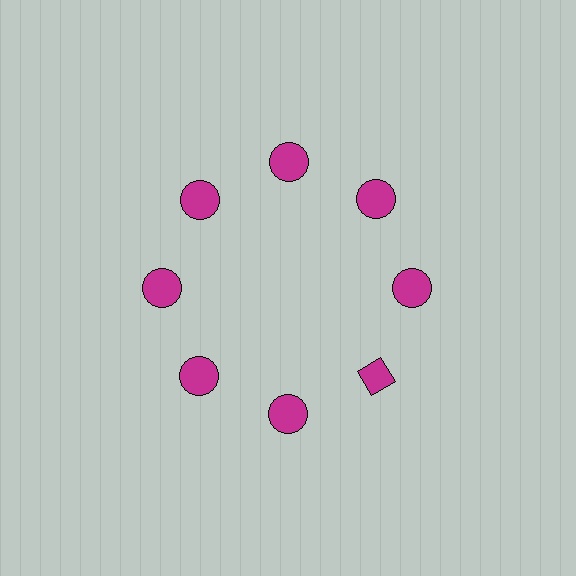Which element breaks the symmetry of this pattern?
The magenta diamond at roughly the 4 o'clock position breaks the symmetry. All other shapes are magenta circles.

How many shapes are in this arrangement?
There are 8 shapes arranged in a ring pattern.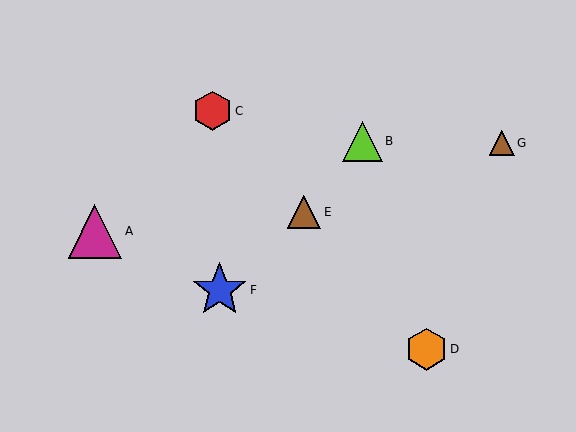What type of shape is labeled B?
Shape B is a lime triangle.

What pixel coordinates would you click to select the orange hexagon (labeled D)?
Click at (426, 349) to select the orange hexagon D.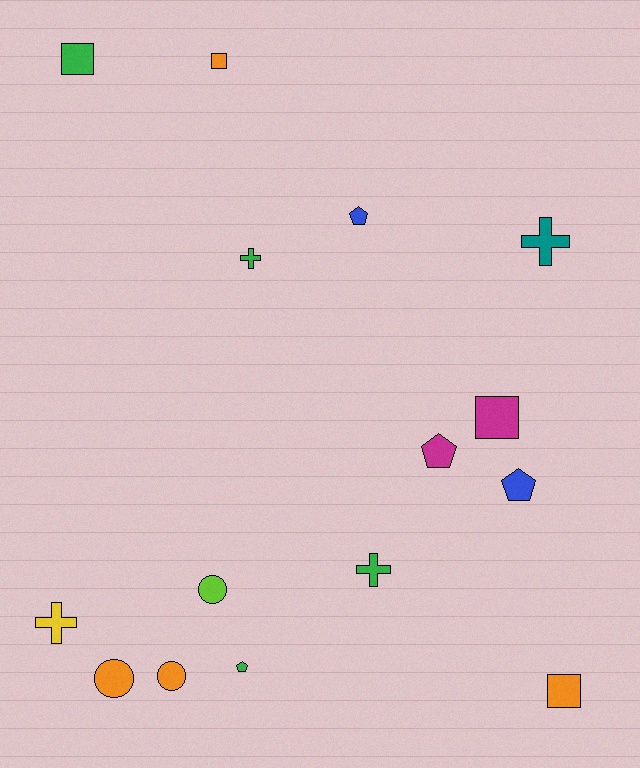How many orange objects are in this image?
There are 4 orange objects.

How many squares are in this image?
There are 4 squares.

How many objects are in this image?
There are 15 objects.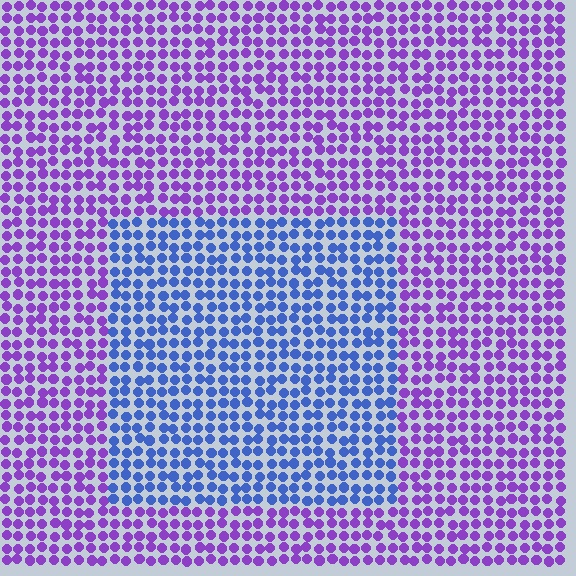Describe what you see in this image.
The image is filled with small purple elements in a uniform arrangement. A rectangle-shaped region is visible where the elements are tinted to a slightly different hue, forming a subtle color boundary.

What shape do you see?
I see a rectangle.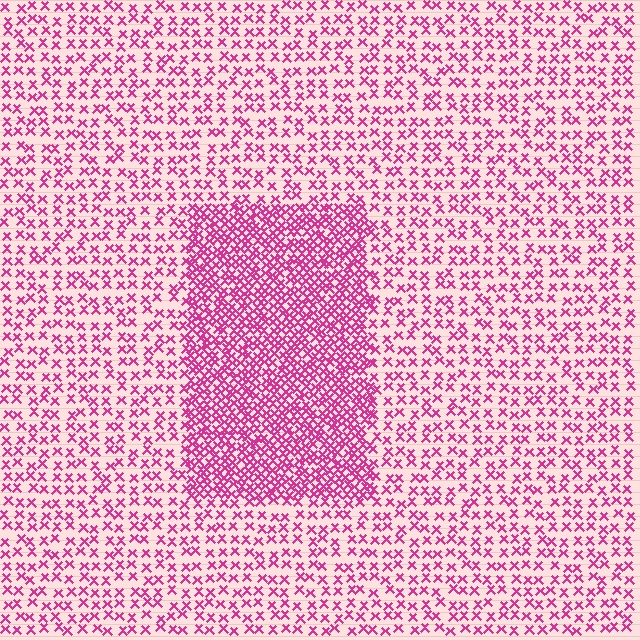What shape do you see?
I see a rectangle.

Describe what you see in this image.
The image contains small magenta elements arranged at two different densities. A rectangle-shaped region is visible where the elements are more densely packed than the surrounding area.